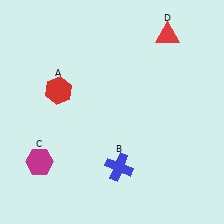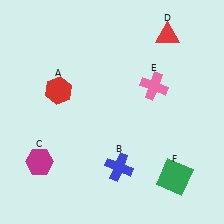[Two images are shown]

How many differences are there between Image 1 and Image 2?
There are 2 differences between the two images.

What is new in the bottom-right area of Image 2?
A green square (F) was added in the bottom-right area of Image 2.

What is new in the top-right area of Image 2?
A pink cross (E) was added in the top-right area of Image 2.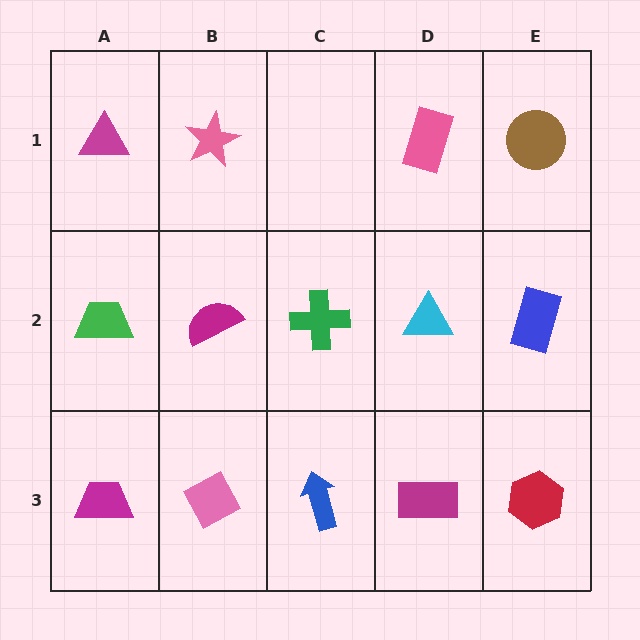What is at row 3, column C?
A blue arrow.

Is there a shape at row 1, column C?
No, that cell is empty.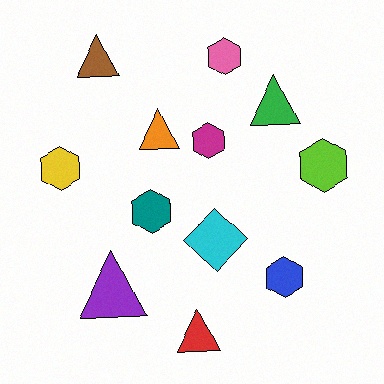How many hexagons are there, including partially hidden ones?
There are 6 hexagons.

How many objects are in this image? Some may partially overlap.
There are 12 objects.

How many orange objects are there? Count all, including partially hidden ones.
There is 1 orange object.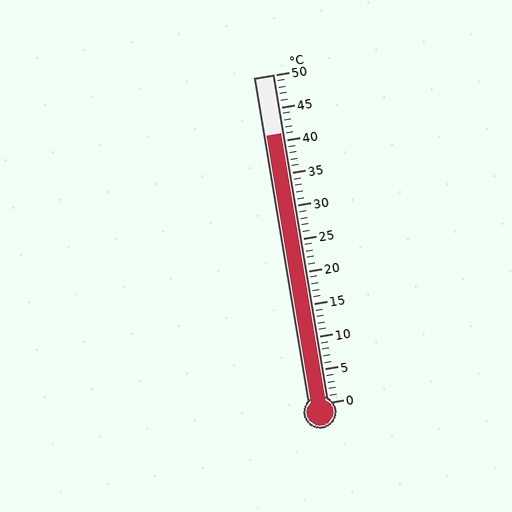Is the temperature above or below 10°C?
The temperature is above 10°C.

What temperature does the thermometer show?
The thermometer shows approximately 41°C.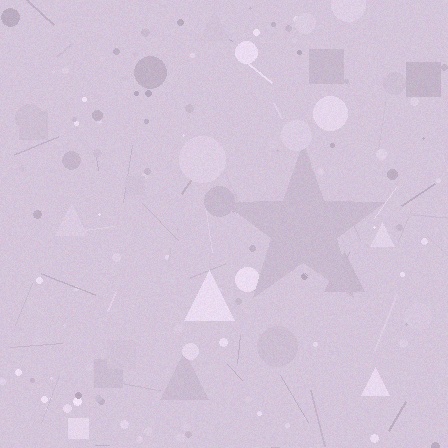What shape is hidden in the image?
A star is hidden in the image.